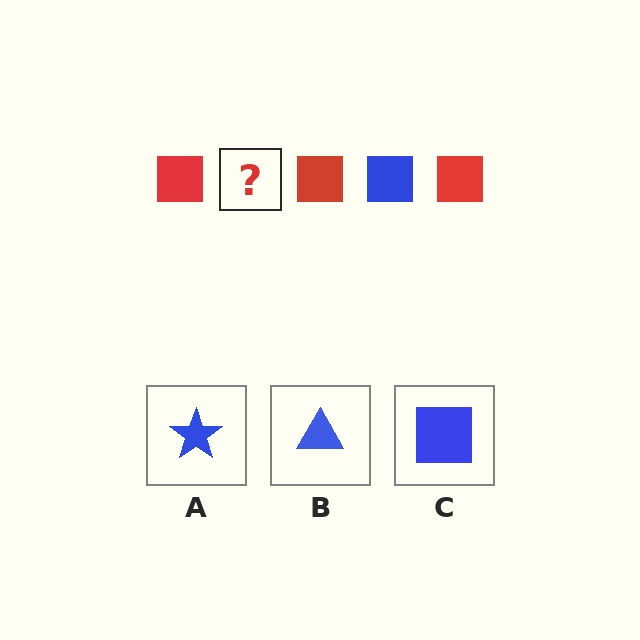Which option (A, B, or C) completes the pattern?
C.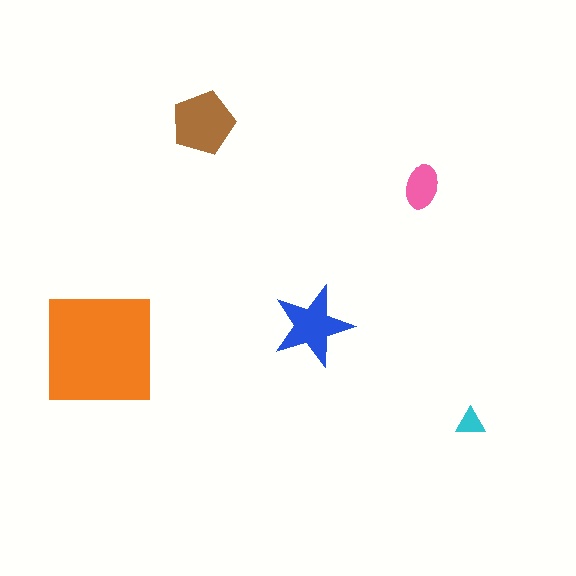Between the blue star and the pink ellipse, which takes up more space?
The blue star.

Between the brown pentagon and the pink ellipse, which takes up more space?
The brown pentagon.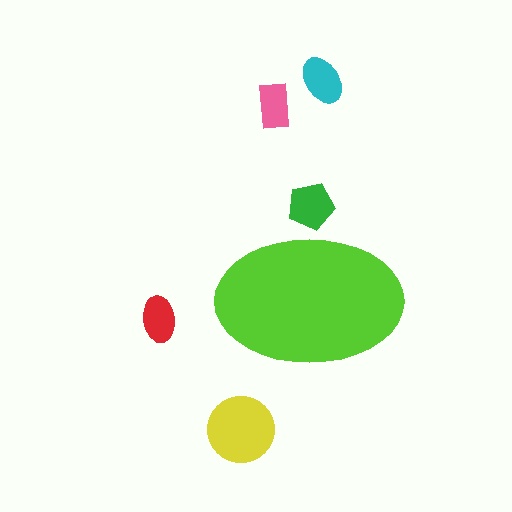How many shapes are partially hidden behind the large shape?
1 shape is partially hidden.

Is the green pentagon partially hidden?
Yes, the green pentagon is partially hidden behind the lime ellipse.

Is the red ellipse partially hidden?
No, the red ellipse is fully visible.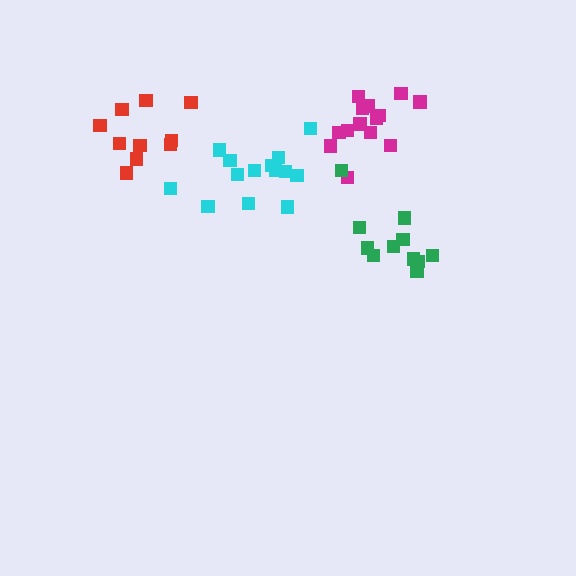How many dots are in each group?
Group 1: 15 dots, Group 2: 11 dots, Group 3: 14 dots, Group 4: 10 dots (50 total).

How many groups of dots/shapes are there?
There are 4 groups.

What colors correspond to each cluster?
The clusters are colored: magenta, green, cyan, red.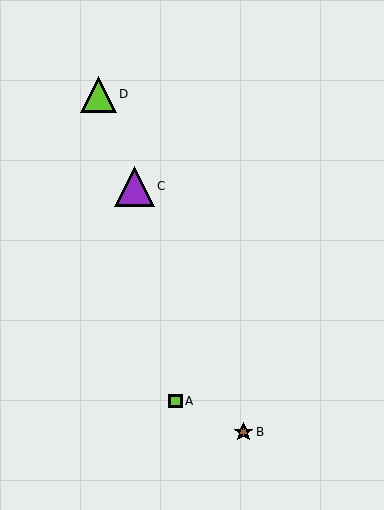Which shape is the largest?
The purple triangle (labeled C) is the largest.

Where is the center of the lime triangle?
The center of the lime triangle is at (98, 94).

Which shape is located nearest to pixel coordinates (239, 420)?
The brown star (labeled B) at (244, 432) is nearest to that location.